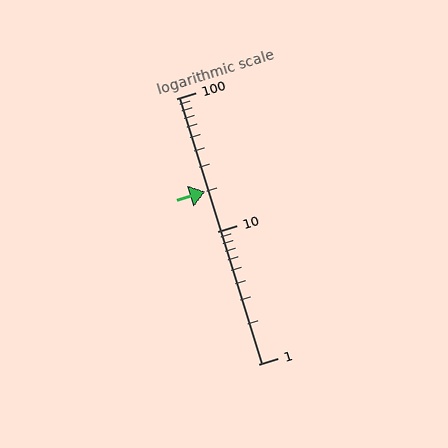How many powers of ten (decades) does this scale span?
The scale spans 2 decades, from 1 to 100.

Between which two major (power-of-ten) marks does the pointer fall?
The pointer is between 10 and 100.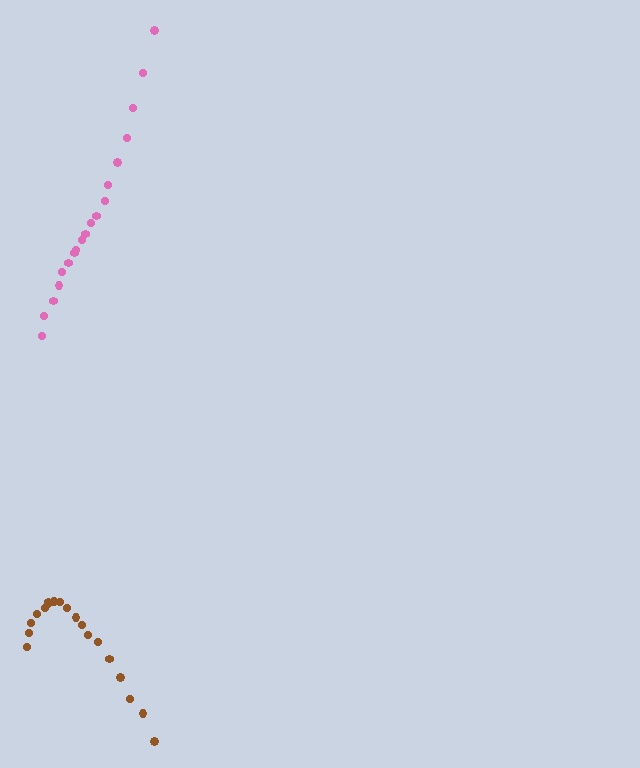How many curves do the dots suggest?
There are 2 distinct paths.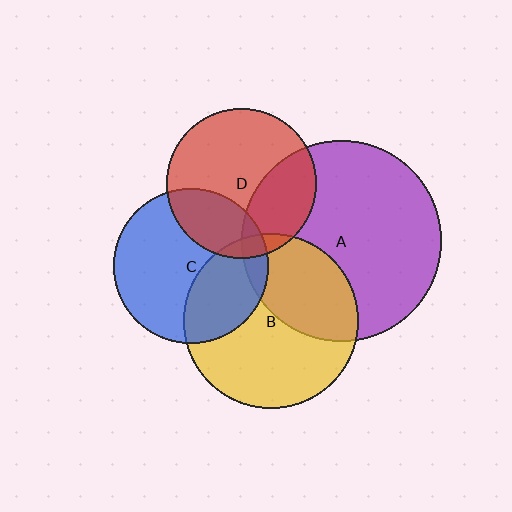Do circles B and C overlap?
Yes.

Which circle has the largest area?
Circle A (purple).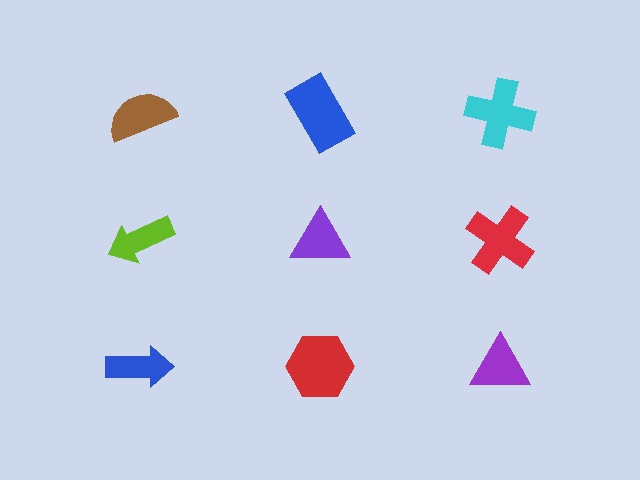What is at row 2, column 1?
A lime arrow.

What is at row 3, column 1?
A blue arrow.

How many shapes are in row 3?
3 shapes.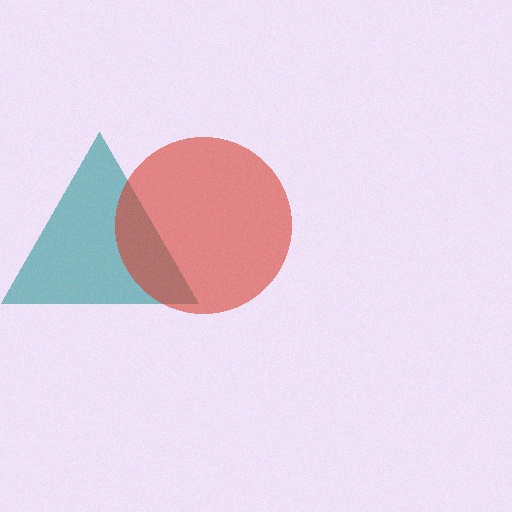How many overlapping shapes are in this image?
There are 2 overlapping shapes in the image.